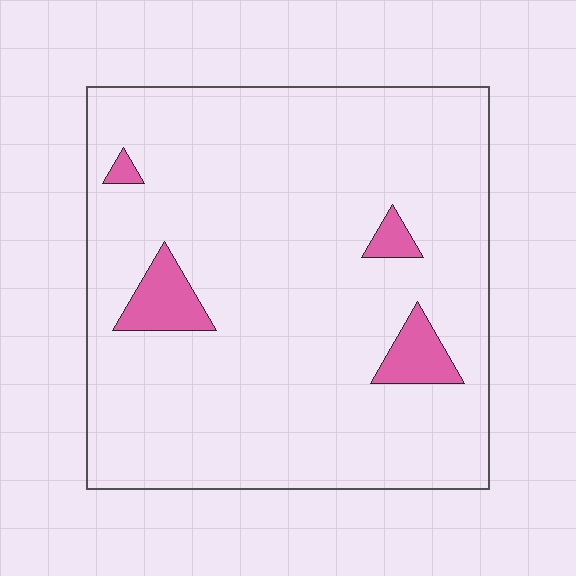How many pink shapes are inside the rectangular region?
4.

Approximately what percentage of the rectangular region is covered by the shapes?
Approximately 5%.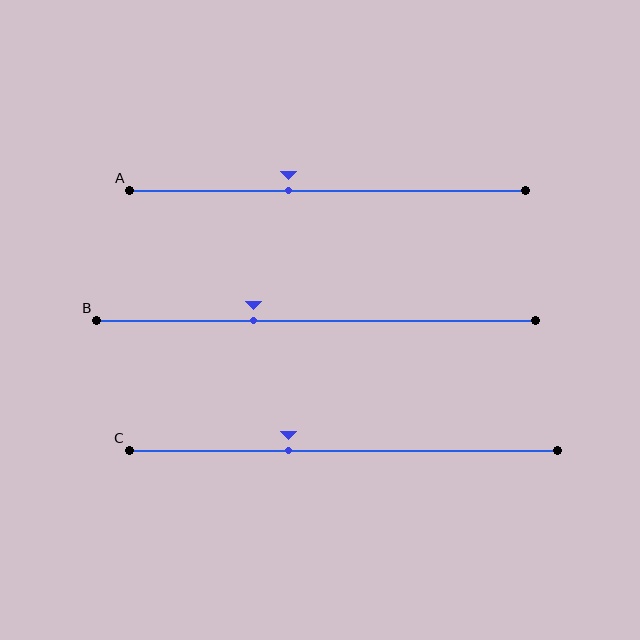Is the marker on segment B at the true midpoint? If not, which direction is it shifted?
No, the marker on segment B is shifted to the left by about 14% of the segment length.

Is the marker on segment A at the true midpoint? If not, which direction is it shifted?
No, the marker on segment A is shifted to the left by about 10% of the segment length.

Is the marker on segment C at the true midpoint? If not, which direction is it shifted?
No, the marker on segment C is shifted to the left by about 13% of the segment length.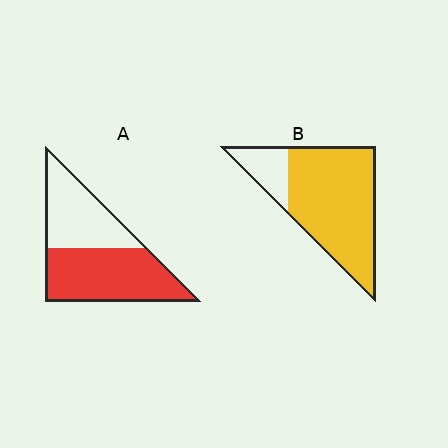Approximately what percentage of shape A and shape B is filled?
A is approximately 55% and B is approximately 80%.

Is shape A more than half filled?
Yes.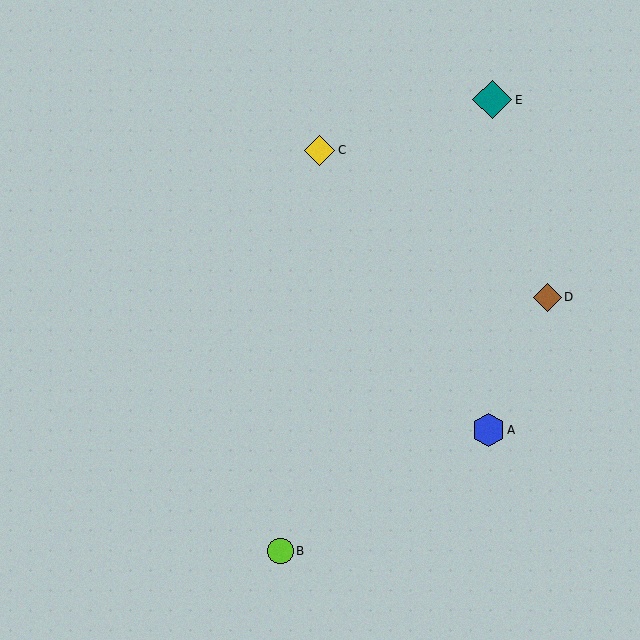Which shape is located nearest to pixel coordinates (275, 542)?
The lime circle (labeled B) at (280, 551) is nearest to that location.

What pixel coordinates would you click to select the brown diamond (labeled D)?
Click at (548, 297) to select the brown diamond D.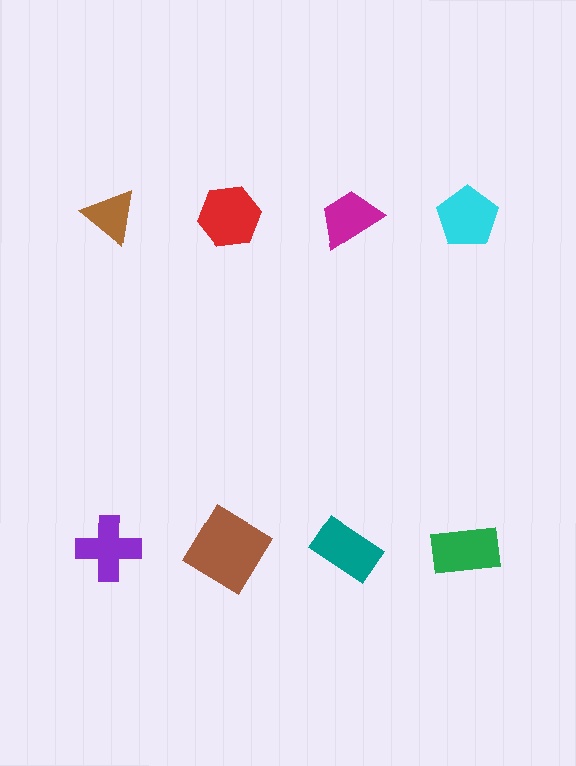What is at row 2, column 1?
A purple cross.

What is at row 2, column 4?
A green rectangle.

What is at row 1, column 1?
A brown triangle.